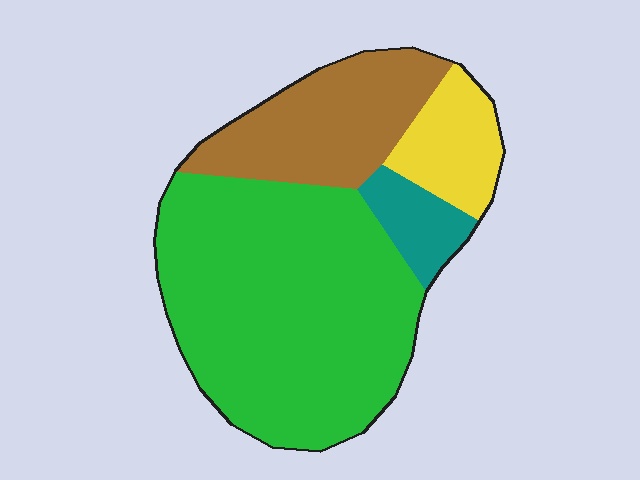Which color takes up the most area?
Green, at roughly 60%.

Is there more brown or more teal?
Brown.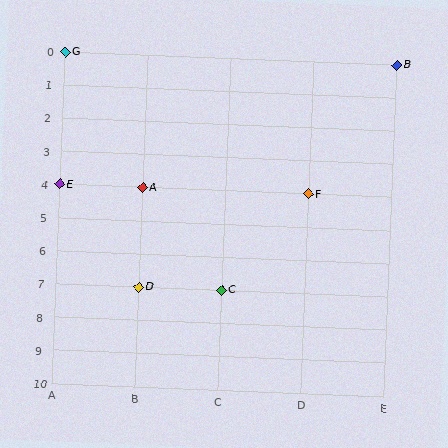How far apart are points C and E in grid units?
Points C and E are 2 columns and 3 rows apart (about 3.6 grid units diagonally).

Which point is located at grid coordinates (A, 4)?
Point E is at (A, 4).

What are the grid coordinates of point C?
Point C is at grid coordinates (C, 7).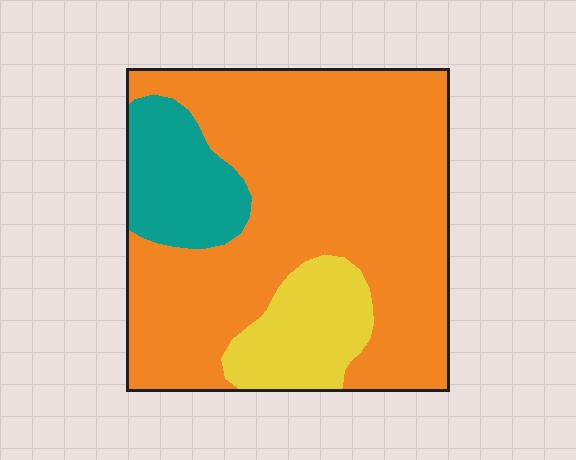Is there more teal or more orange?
Orange.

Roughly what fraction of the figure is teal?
Teal covers about 15% of the figure.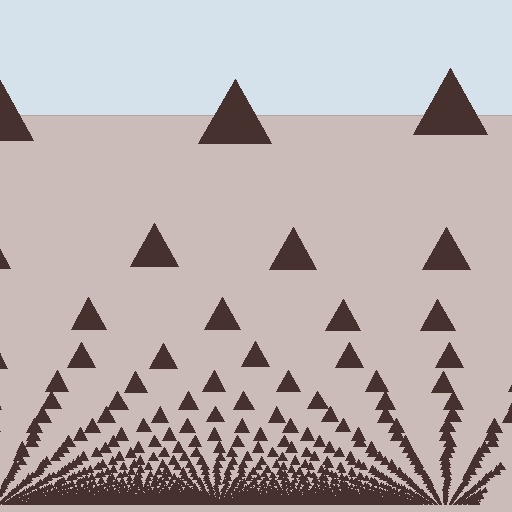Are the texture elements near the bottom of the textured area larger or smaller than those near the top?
Smaller. The gradient is inverted — elements near the bottom are smaller and denser.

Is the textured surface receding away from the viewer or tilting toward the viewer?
The surface appears to tilt toward the viewer. Texture elements get larger and sparser toward the top.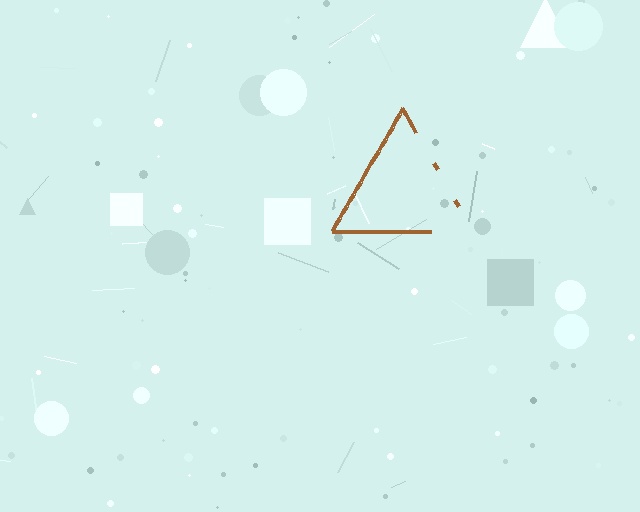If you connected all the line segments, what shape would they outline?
They would outline a triangle.